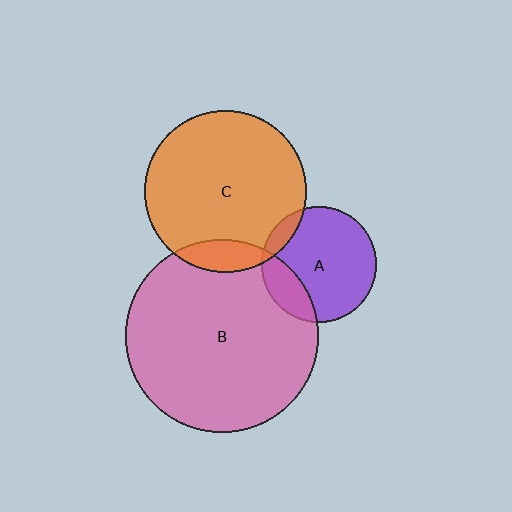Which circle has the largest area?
Circle B (pink).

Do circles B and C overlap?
Yes.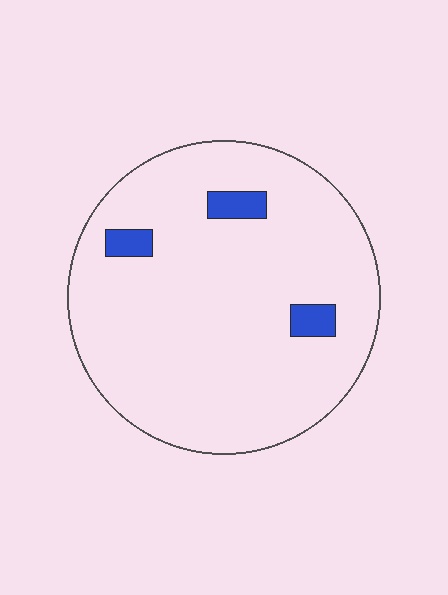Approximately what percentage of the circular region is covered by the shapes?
Approximately 5%.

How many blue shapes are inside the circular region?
3.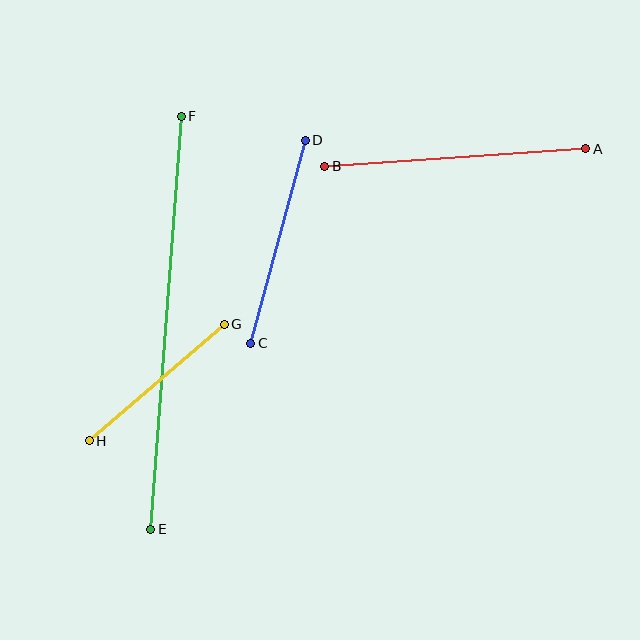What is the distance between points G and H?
The distance is approximately 178 pixels.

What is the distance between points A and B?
The distance is approximately 262 pixels.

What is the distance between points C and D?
The distance is approximately 210 pixels.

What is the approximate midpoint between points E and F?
The midpoint is at approximately (166, 323) pixels.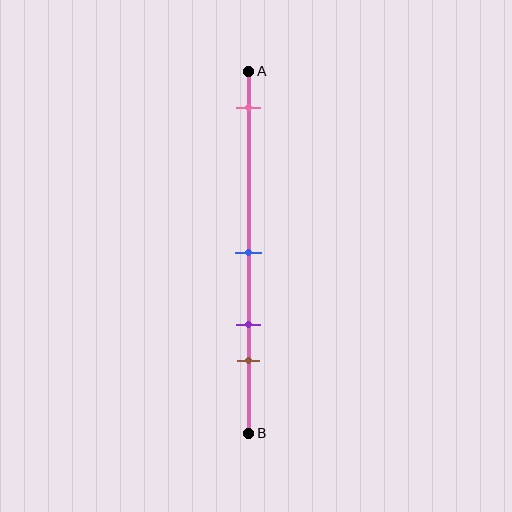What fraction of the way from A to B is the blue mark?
The blue mark is approximately 50% (0.5) of the way from A to B.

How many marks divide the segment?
There are 4 marks dividing the segment.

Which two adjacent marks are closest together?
The purple and brown marks are the closest adjacent pair.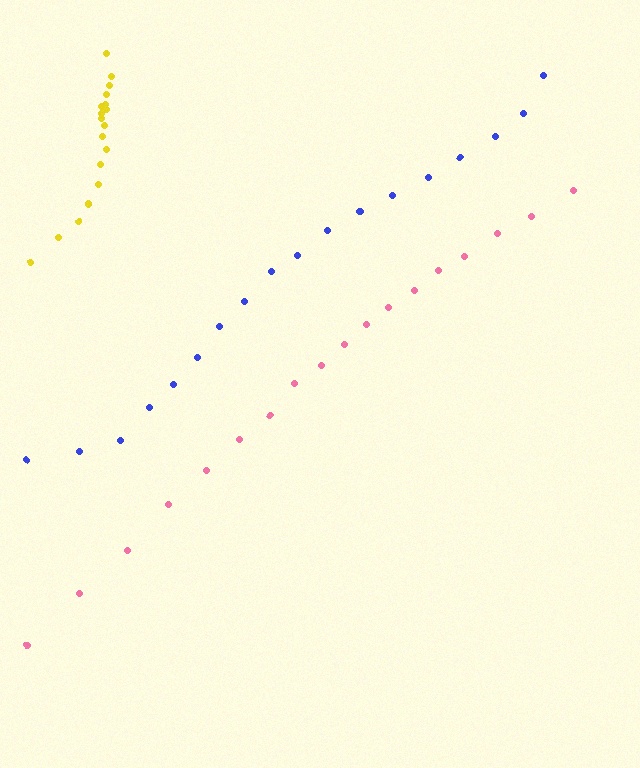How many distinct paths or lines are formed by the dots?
There are 3 distinct paths.